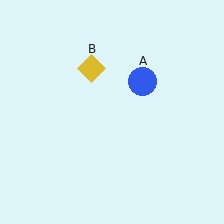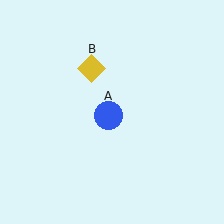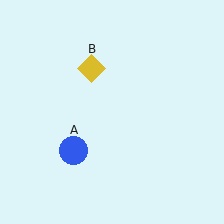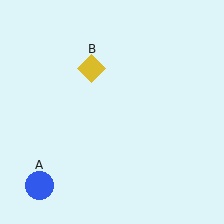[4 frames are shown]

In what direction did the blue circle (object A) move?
The blue circle (object A) moved down and to the left.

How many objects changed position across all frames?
1 object changed position: blue circle (object A).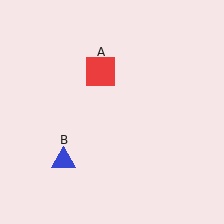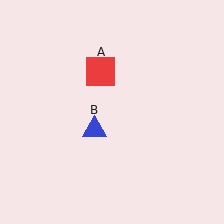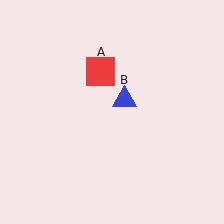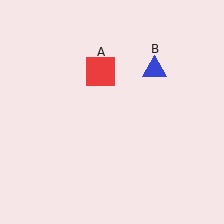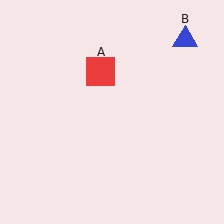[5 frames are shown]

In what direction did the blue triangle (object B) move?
The blue triangle (object B) moved up and to the right.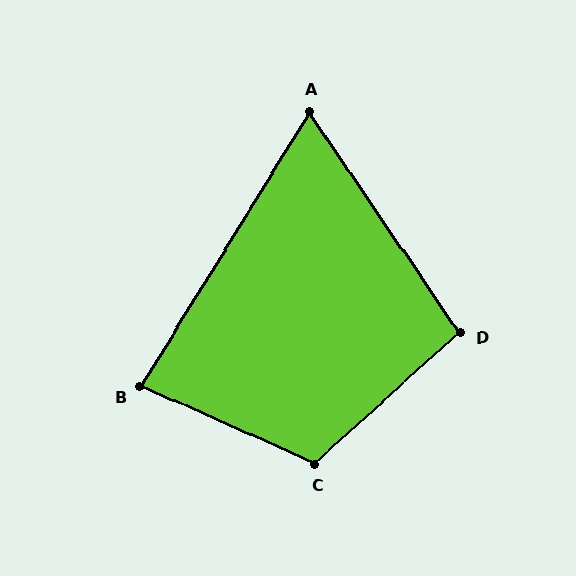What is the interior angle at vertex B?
Approximately 82 degrees (acute).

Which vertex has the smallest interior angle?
A, at approximately 66 degrees.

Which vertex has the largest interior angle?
C, at approximately 114 degrees.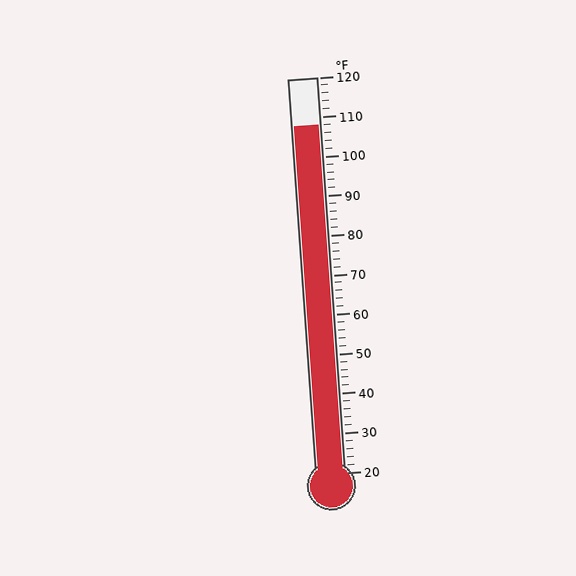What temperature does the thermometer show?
The thermometer shows approximately 108°F.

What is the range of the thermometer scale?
The thermometer scale ranges from 20°F to 120°F.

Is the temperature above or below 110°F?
The temperature is below 110°F.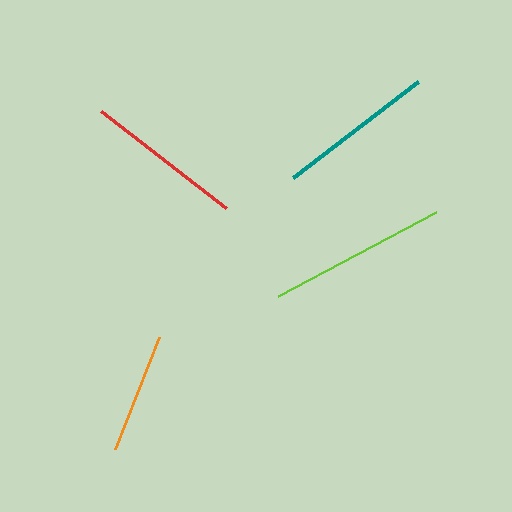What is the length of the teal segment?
The teal segment is approximately 157 pixels long.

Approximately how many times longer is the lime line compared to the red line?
The lime line is approximately 1.1 times the length of the red line.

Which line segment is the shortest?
The orange line is the shortest at approximately 120 pixels.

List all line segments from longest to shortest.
From longest to shortest: lime, red, teal, orange.